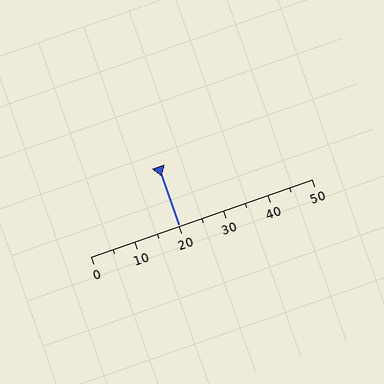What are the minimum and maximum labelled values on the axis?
The axis runs from 0 to 50.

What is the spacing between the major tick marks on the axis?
The major ticks are spaced 10 apart.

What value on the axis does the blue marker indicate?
The marker indicates approximately 20.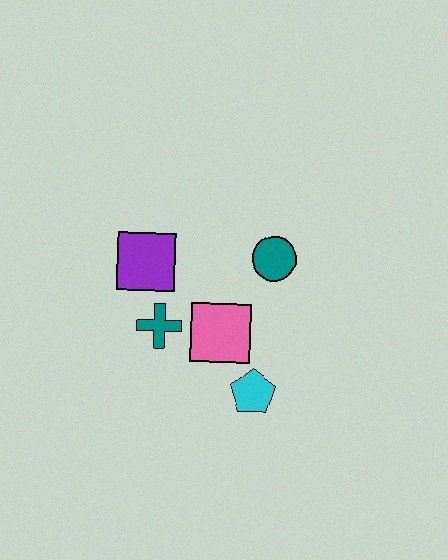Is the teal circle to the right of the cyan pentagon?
Yes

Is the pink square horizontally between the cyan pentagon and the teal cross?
Yes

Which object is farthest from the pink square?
The purple square is farthest from the pink square.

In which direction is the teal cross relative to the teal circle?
The teal cross is to the left of the teal circle.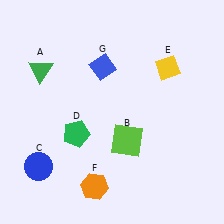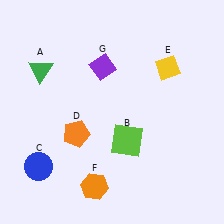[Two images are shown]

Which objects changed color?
D changed from green to orange. G changed from blue to purple.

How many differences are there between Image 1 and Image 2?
There are 2 differences between the two images.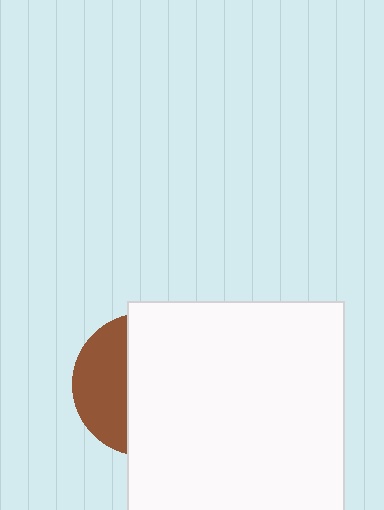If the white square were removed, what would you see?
You would see the complete brown circle.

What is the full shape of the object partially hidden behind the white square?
The partially hidden object is a brown circle.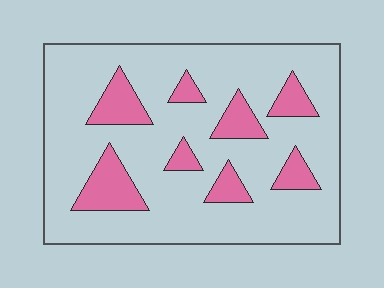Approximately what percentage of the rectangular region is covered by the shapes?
Approximately 20%.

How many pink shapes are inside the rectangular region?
8.